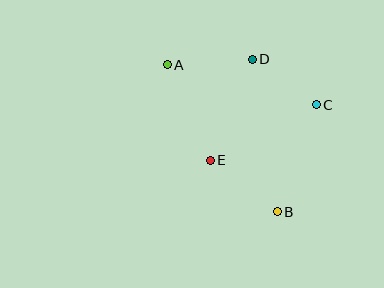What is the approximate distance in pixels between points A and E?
The distance between A and E is approximately 105 pixels.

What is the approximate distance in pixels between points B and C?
The distance between B and C is approximately 114 pixels.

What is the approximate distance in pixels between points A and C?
The distance between A and C is approximately 154 pixels.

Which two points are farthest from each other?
Points A and B are farthest from each other.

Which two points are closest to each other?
Points C and D are closest to each other.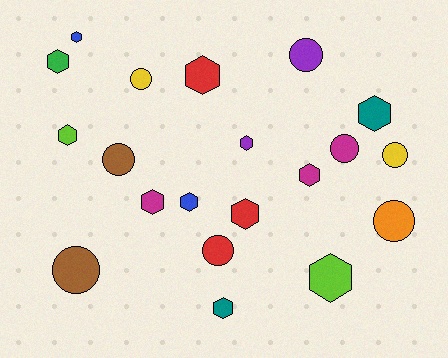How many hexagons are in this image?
There are 12 hexagons.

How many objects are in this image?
There are 20 objects.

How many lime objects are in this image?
There are 2 lime objects.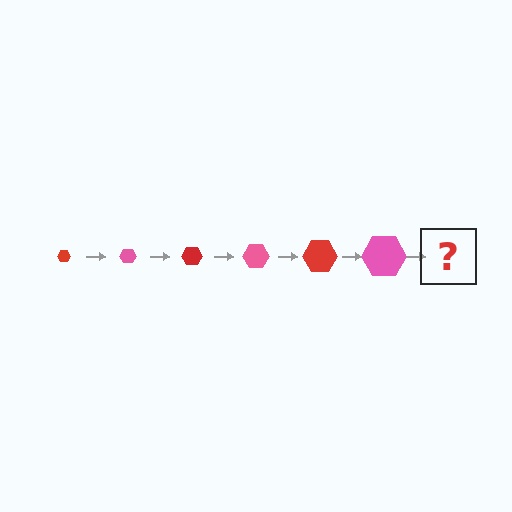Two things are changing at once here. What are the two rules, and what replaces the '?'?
The two rules are that the hexagon grows larger each step and the color cycles through red and pink. The '?' should be a red hexagon, larger than the previous one.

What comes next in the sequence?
The next element should be a red hexagon, larger than the previous one.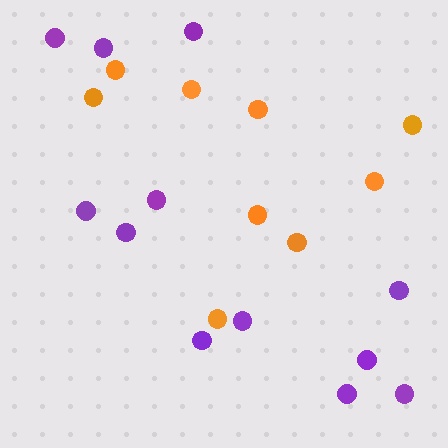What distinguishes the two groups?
There are 2 groups: one group of orange circles (9) and one group of purple circles (12).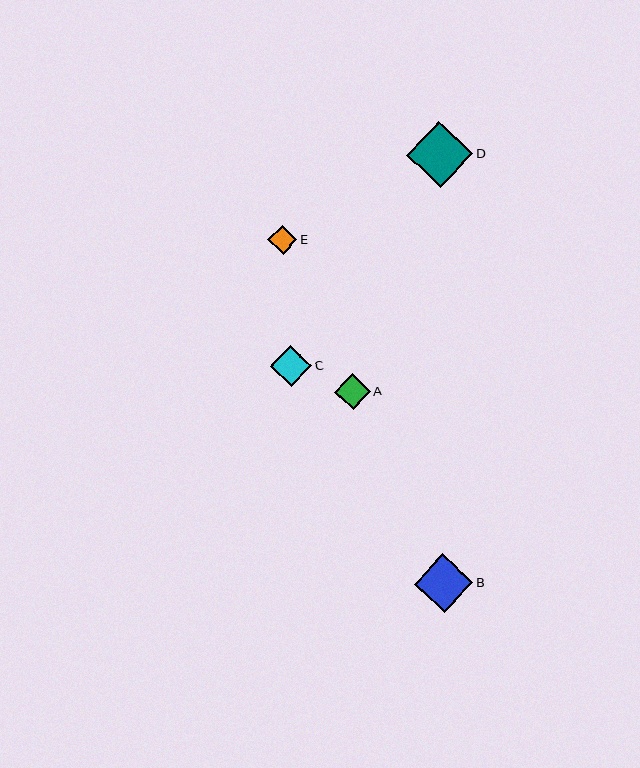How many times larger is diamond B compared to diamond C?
Diamond B is approximately 1.4 times the size of diamond C.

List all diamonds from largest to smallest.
From largest to smallest: D, B, C, A, E.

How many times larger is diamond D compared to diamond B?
Diamond D is approximately 1.1 times the size of diamond B.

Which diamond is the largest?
Diamond D is the largest with a size of approximately 66 pixels.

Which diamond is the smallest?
Diamond E is the smallest with a size of approximately 29 pixels.